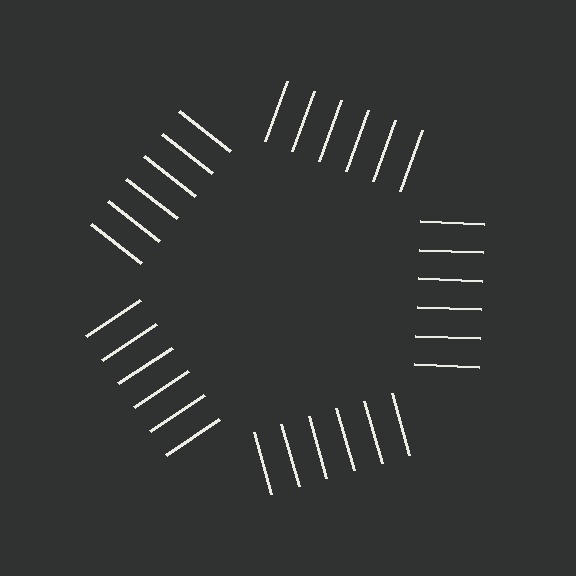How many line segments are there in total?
30 — 6 along each of the 5 edges.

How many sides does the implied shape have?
5 sides — the line-ends trace a pentagon.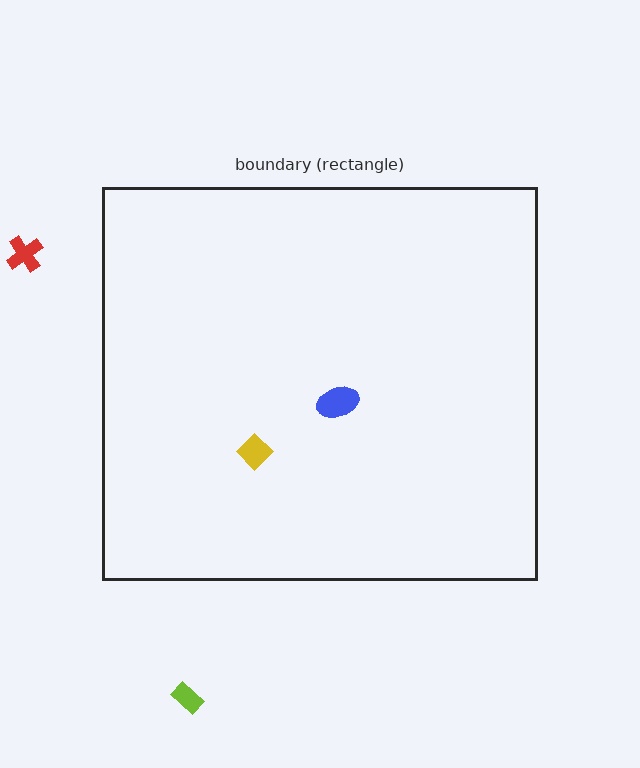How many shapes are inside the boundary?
2 inside, 2 outside.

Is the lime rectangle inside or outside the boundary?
Outside.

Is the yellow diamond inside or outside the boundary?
Inside.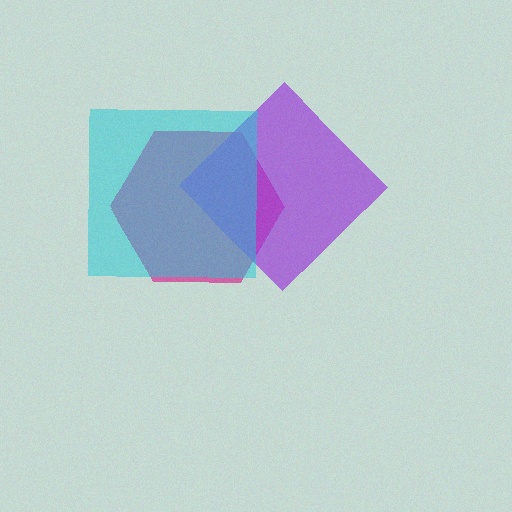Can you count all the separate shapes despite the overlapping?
Yes, there are 3 separate shapes.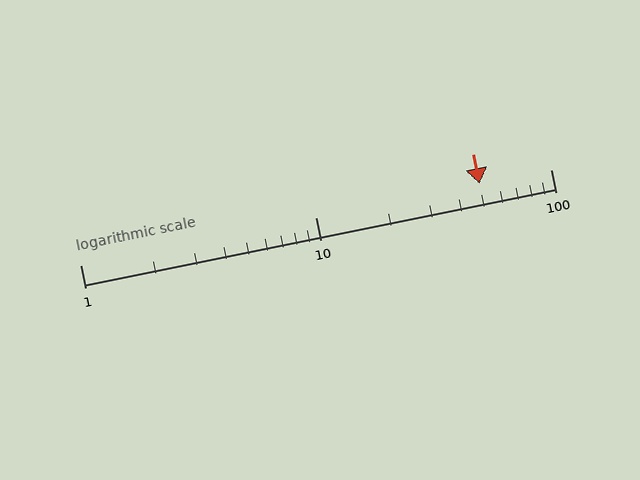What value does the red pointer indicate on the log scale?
The pointer indicates approximately 50.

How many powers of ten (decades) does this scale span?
The scale spans 2 decades, from 1 to 100.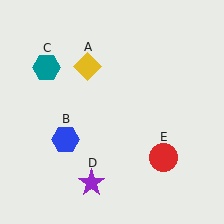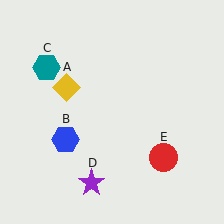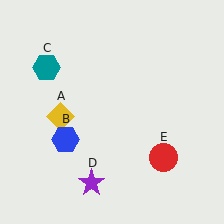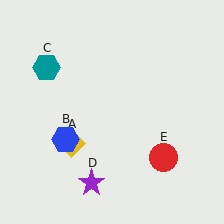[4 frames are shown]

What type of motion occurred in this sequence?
The yellow diamond (object A) rotated counterclockwise around the center of the scene.